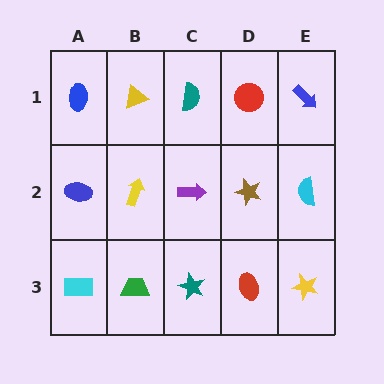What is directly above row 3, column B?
A yellow arrow.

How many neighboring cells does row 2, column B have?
4.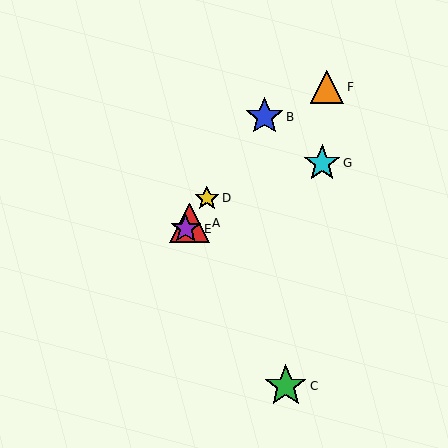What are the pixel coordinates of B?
Object B is at (264, 117).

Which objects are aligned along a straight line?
Objects A, B, D, E are aligned along a straight line.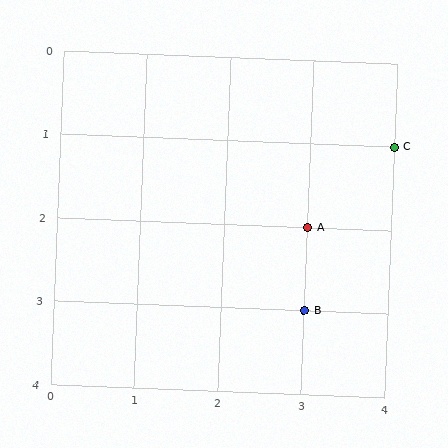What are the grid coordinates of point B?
Point B is at grid coordinates (3, 3).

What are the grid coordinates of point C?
Point C is at grid coordinates (4, 1).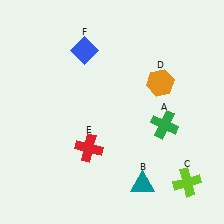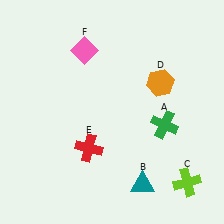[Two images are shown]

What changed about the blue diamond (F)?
In Image 1, F is blue. In Image 2, it changed to pink.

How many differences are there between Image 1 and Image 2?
There is 1 difference between the two images.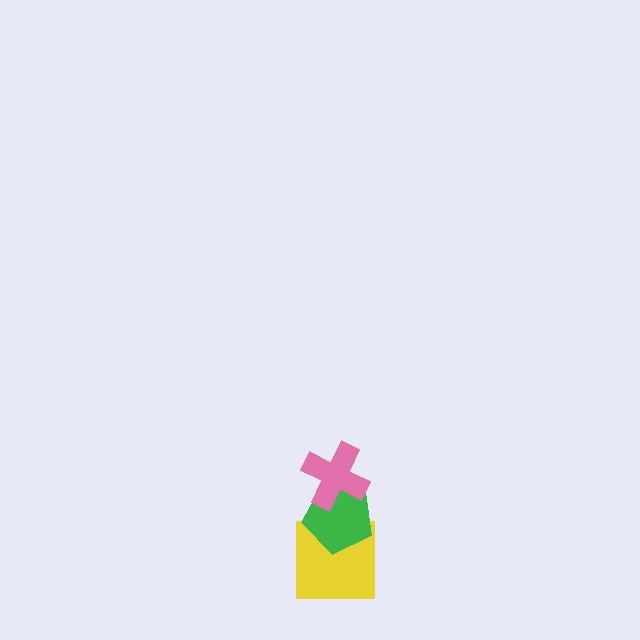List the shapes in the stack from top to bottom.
From top to bottom: the pink cross, the green pentagon, the yellow square.